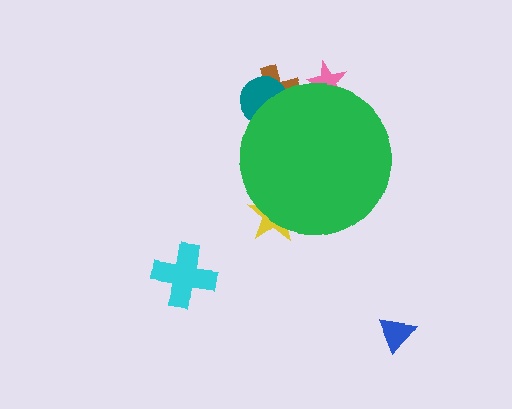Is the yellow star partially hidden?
Yes, the yellow star is partially hidden behind the green circle.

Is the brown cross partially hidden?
Yes, the brown cross is partially hidden behind the green circle.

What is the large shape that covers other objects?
A green circle.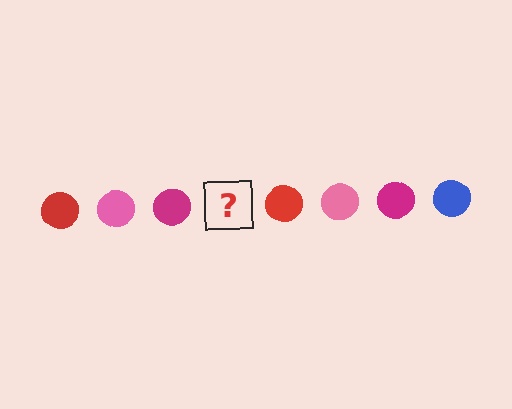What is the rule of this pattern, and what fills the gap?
The rule is that the pattern cycles through red, pink, magenta, blue circles. The gap should be filled with a blue circle.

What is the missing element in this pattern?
The missing element is a blue circle.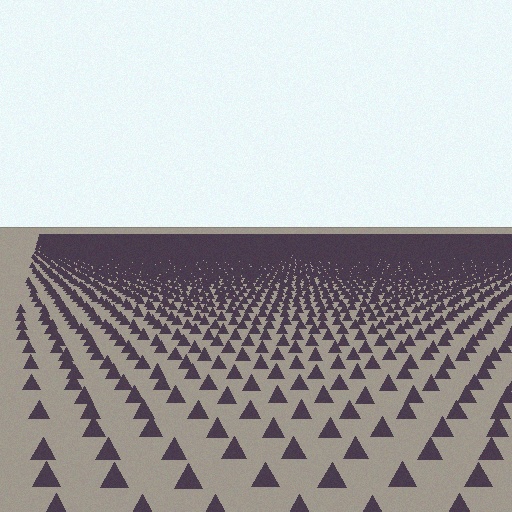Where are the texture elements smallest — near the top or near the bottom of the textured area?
Near the top.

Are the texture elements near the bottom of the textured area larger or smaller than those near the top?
Larger. Near the bottom, elements are closer to the viewer and appear at a bigger on-screen size.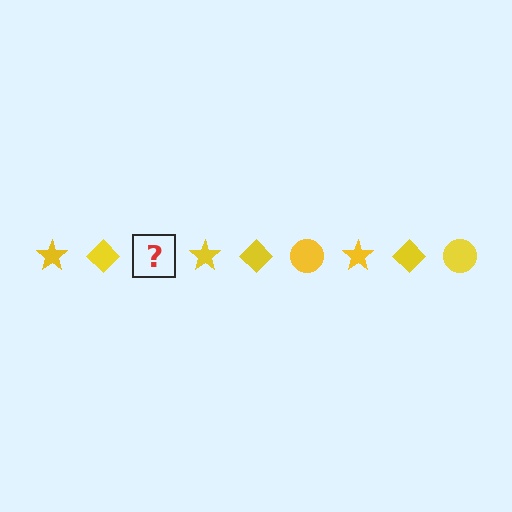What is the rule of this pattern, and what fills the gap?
The rule is that the pattern cycles through star, diamond, circle shapes in yellow. The gap should be filled with a yellow circle.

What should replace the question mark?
The question mark should be replaced with a yellow circle.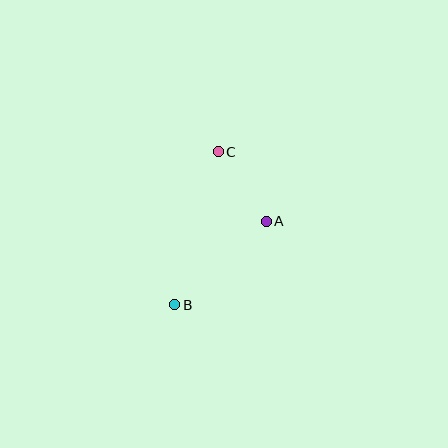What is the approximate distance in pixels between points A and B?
The distance between A and B is approximately 124 pixels.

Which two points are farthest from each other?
Points B and C are farthest from each other.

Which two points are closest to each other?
Points A and C are closest to each other.